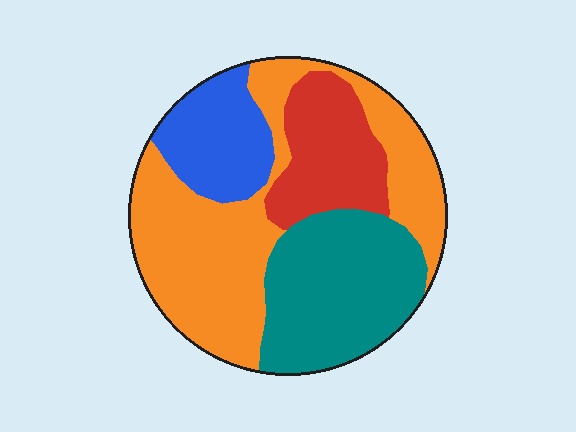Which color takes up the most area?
Orange, at roughly 40%.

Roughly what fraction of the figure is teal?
Teal takes up about one quarter (1/4) of the figure.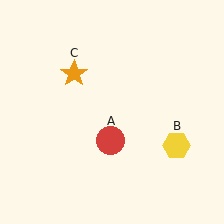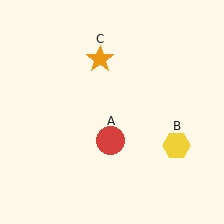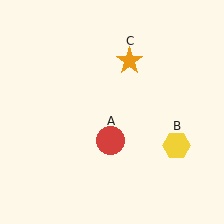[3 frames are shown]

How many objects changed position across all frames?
1 object changed position: orange star (object C).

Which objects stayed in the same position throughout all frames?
Red circle (object A) and yellow hexagon (object B) remained stationary.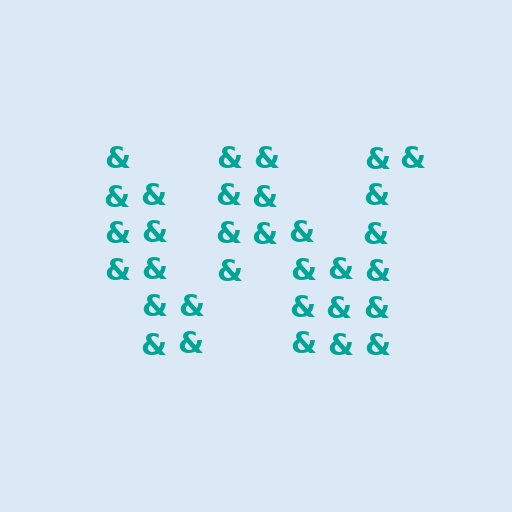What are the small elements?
The small elements are ampersands.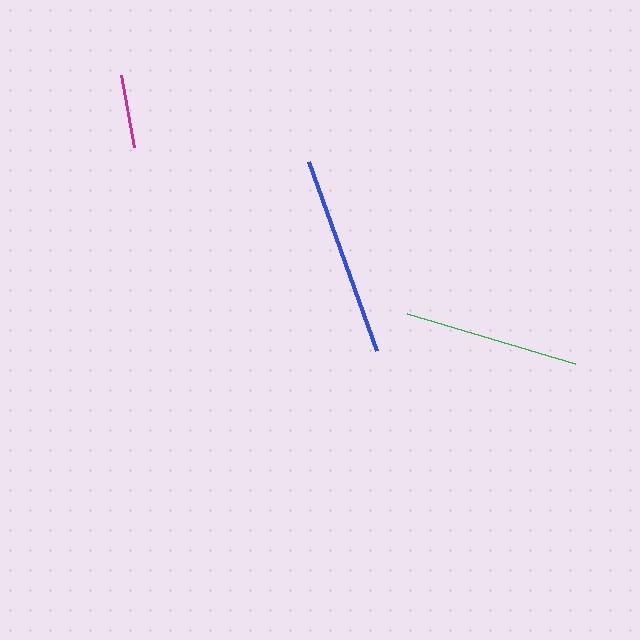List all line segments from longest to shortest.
From longest to shortest: blue, green, magenta.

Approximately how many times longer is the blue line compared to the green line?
The blue line is approximately 1.1 times the length of the green line.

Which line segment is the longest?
The blue line is the longest at approximately 201 pixels.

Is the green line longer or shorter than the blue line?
The blue line is longer than the green line.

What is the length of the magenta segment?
The magenta segment is approximately 73 pixels long.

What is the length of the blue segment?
The blue segment is approximately 201 pixels long.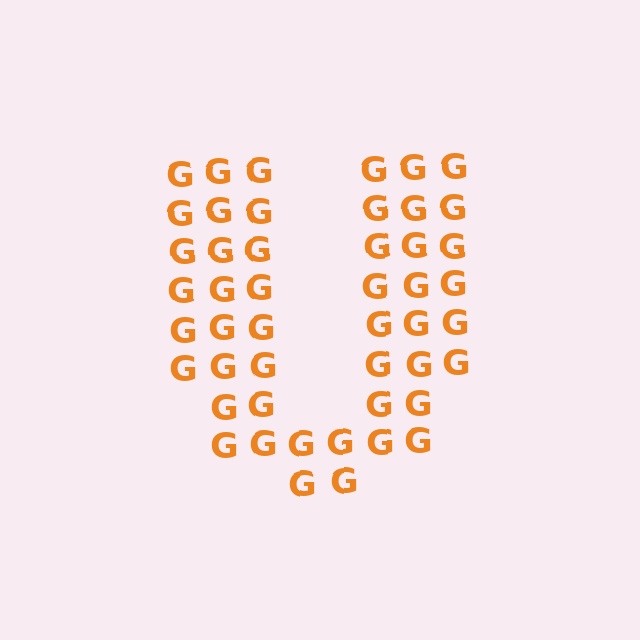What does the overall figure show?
The overall figure shows the letter U.